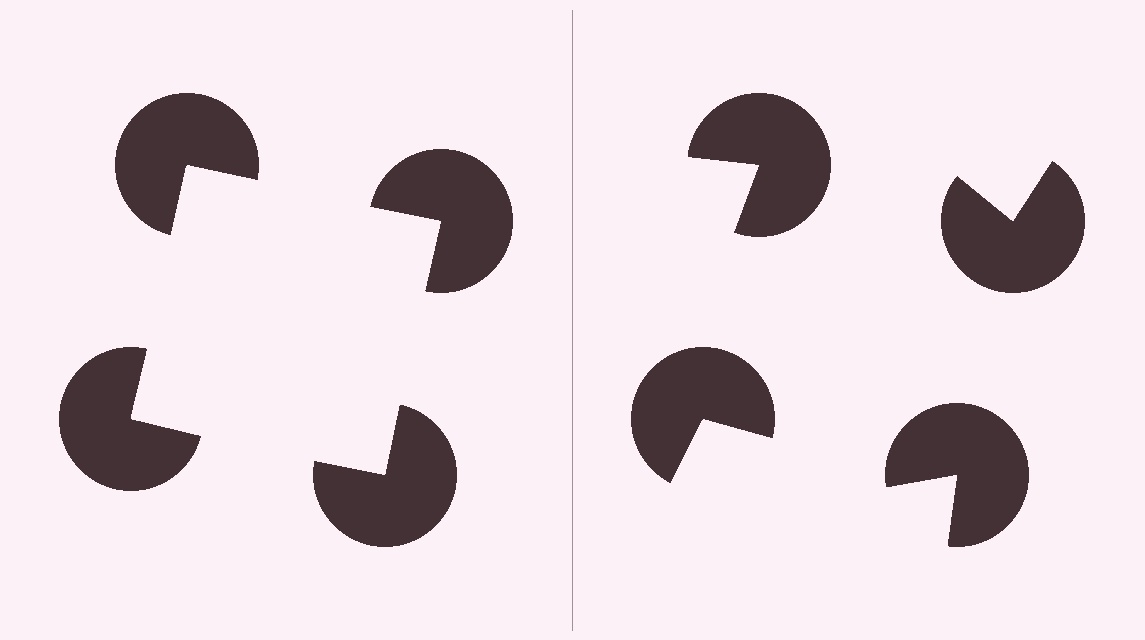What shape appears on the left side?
An illusory square.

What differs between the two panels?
The pac-man discs are positioned identically on both sides; only the wedge orientations differ. On the left they align to a square; on the right they are misaligned.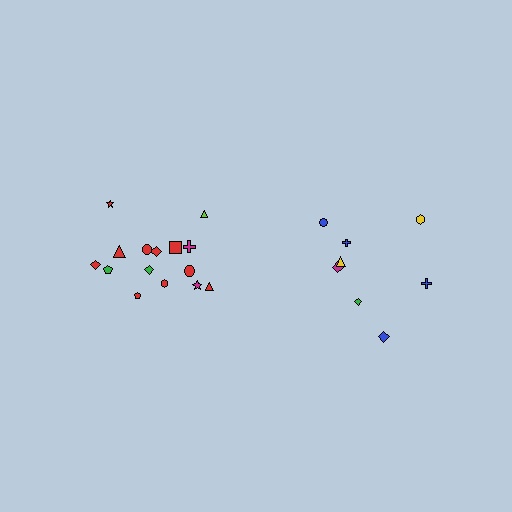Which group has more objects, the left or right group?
The left group.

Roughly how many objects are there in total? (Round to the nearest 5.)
Roughly 25 objects in total.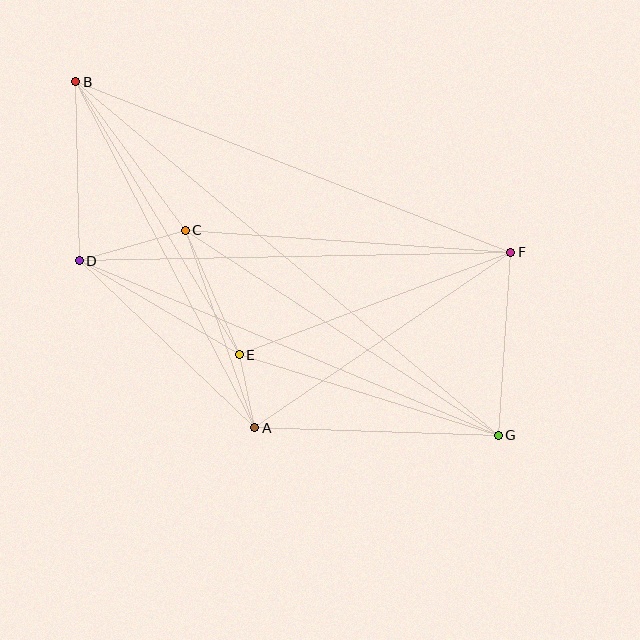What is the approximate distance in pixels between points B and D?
The distance between B and D is approximately 179 pixels.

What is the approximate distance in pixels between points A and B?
The distance between A and B is approximately 390 pixels.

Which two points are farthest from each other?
Points B and G are farthest from each other.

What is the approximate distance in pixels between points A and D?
The distance between A and D is approximately 242 pixels.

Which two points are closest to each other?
Points A and E are closest to each other.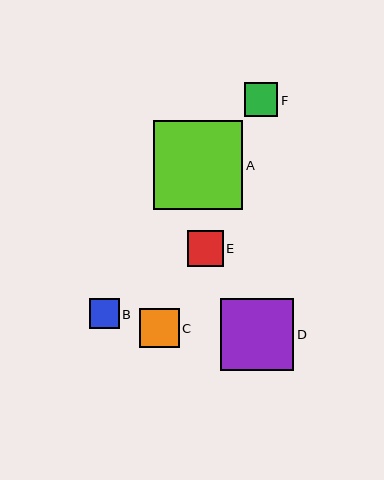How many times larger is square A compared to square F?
Square A is approximately 2.7 times the size of square F.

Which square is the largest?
Square A is the largest with a size of approximately 90 pixels.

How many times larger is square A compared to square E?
Square A is approximately 2.5 times the size of square E.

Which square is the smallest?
Square B is the smallest with a size of approximately 30 pixels.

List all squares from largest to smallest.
From largest to smallest: A, D, C, E, F, B.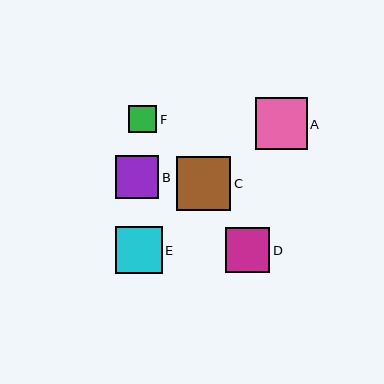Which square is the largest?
Square C is the largest with a size of approximately 55 pixels.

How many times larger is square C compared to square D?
Square C is approximately 1.2 times the size of square D.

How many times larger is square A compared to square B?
Square A is approximately 1.2 times the size of square B.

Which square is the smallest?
Square F is the smallest with a size of approximately 28 pixels.